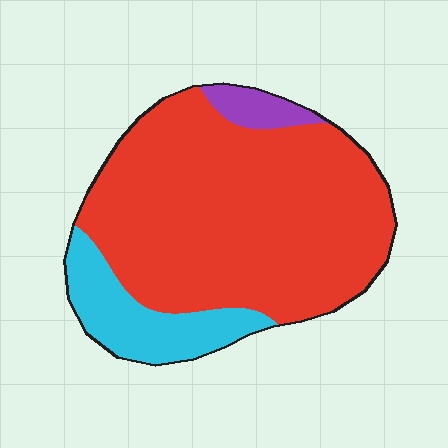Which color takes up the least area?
Purple, at roughly 5%.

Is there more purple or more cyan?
Cyan.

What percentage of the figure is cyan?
Cyan takes up less than a quarter of the figure.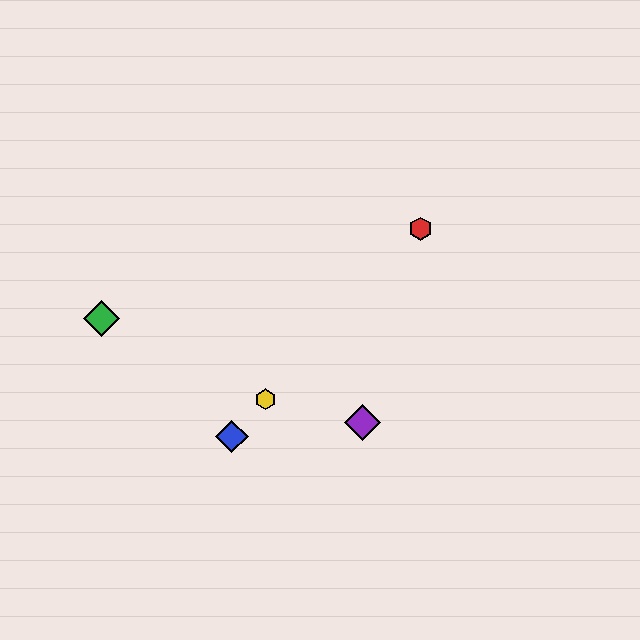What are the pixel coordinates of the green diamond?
The green diamond is at (102, 319).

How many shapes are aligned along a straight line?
3 shapes (the red hexagon, the blue diamond, the yellow hexagon) are aligned along a straight line.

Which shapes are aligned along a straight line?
The red hexagon, the blue diamond, the yellow hexagon are aligned along a straight line.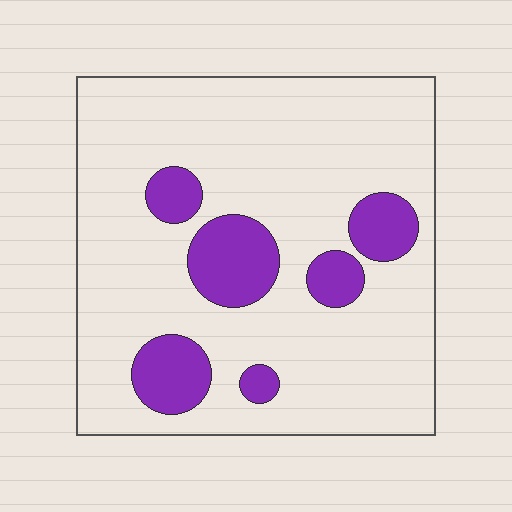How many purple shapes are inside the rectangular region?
6.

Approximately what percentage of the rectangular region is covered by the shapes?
Approximately 15%.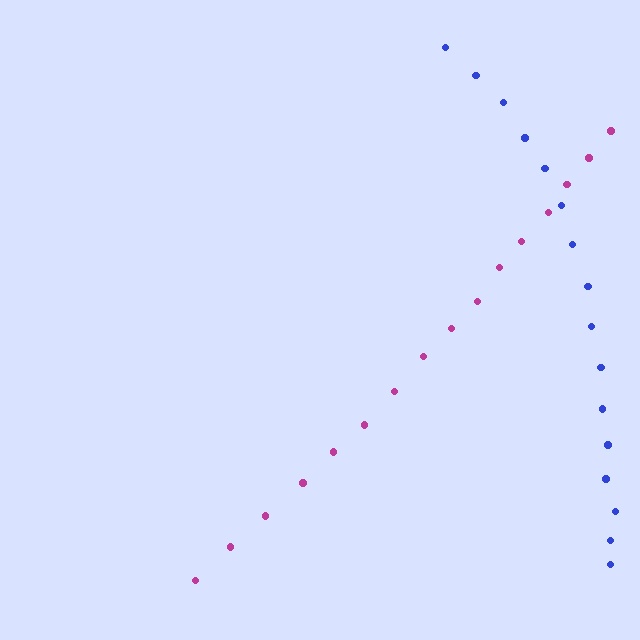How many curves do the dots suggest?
There are 2 distinct paths.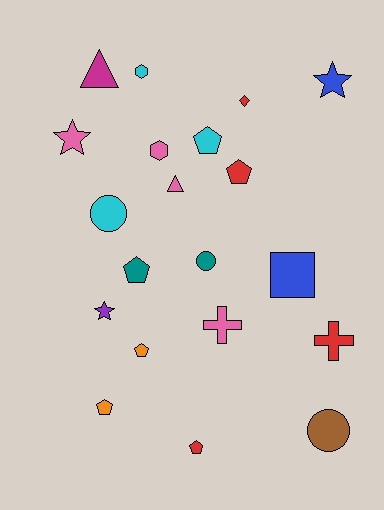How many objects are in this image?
There are 20 objects.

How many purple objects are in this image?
There is 1 purple object.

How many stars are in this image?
There are 3 stars.